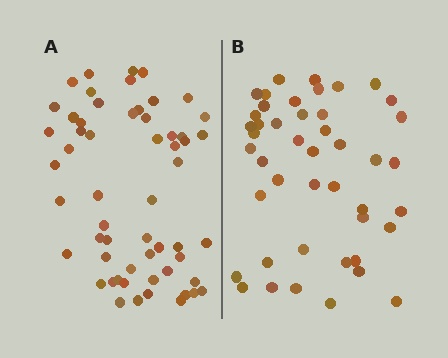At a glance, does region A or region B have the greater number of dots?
Region A (the left region) has more dots.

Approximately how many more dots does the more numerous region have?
Region A has roughly 12 or so more dots than region B.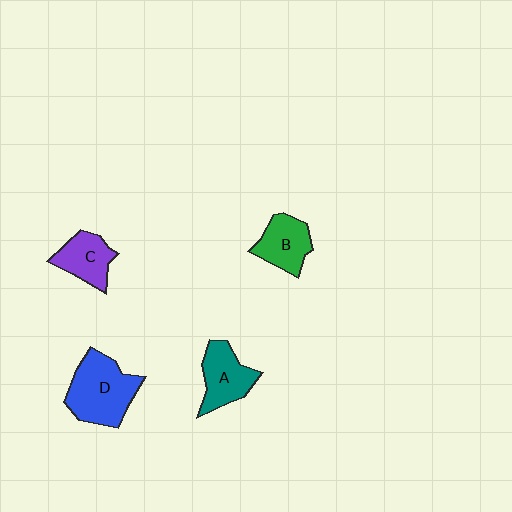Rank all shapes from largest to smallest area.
From largest to smallest: D (blue), A (teal), B (green), C (purple).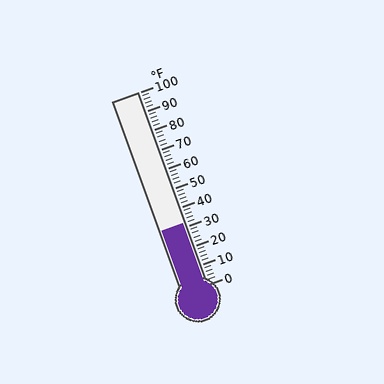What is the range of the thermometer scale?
The thermometer scale ranges from 0°F to 100°F.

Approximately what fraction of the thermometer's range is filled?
The thermometer is filled to approximately 30% of its range.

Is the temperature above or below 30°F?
The temperature is above 30°F.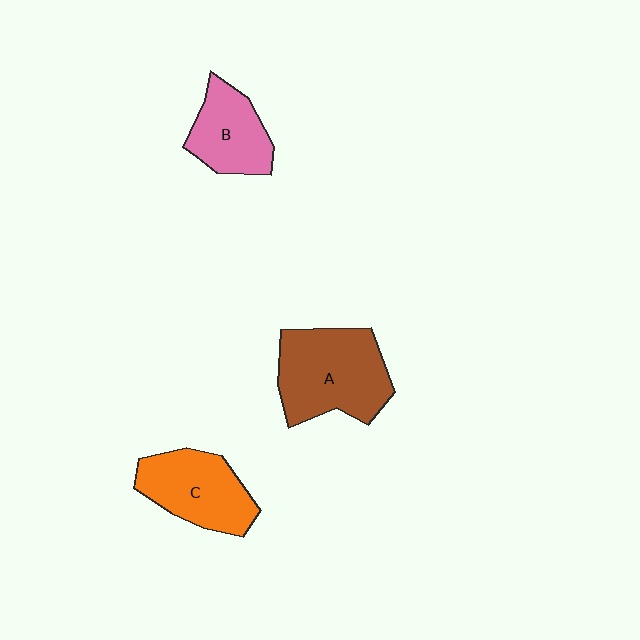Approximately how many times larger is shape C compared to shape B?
Approximately 1.2 times.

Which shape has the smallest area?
Shape B (pink).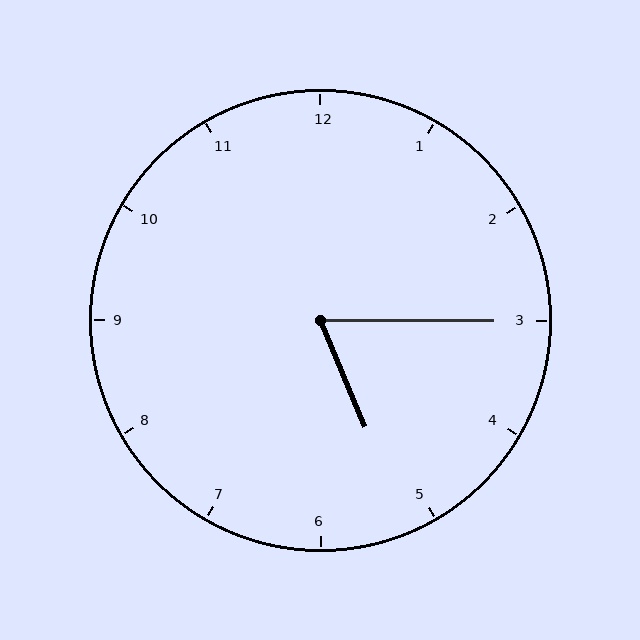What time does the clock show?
5:15.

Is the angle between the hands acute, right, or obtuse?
It is acute.